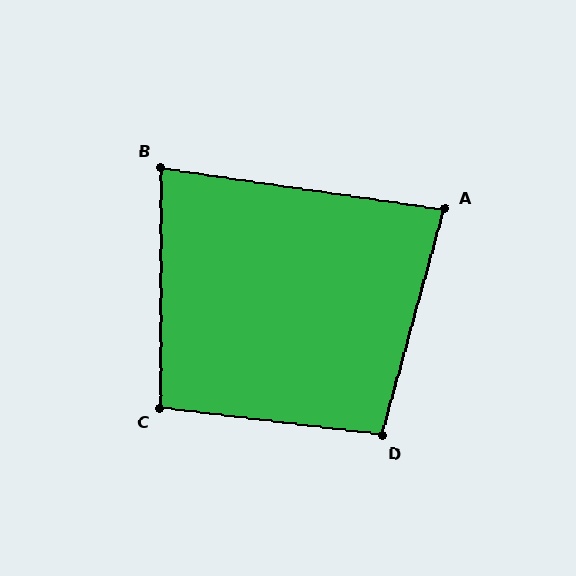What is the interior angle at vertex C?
Approximately 97 degrees (obtuse).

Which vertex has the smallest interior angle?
B, at approximately 82 degrees.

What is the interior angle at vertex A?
Approximately 83 degrees (acute).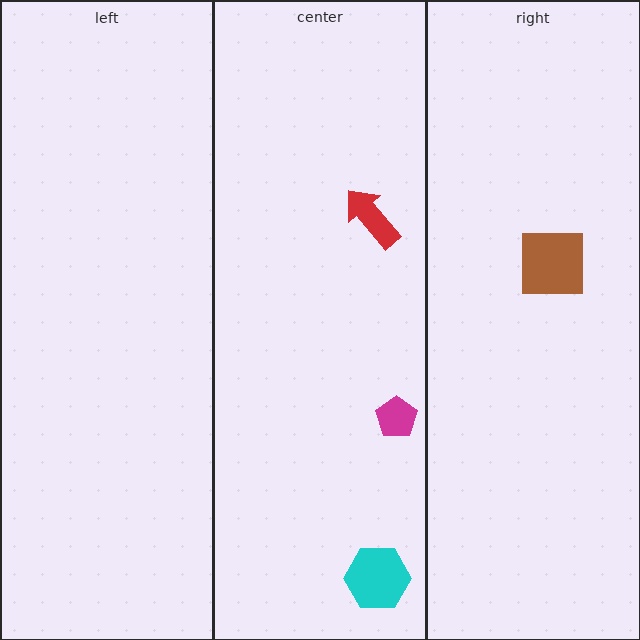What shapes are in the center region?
The red arrow, the cyan hexagon, the magenta pentagon.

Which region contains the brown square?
The right region.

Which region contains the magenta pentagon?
The center region.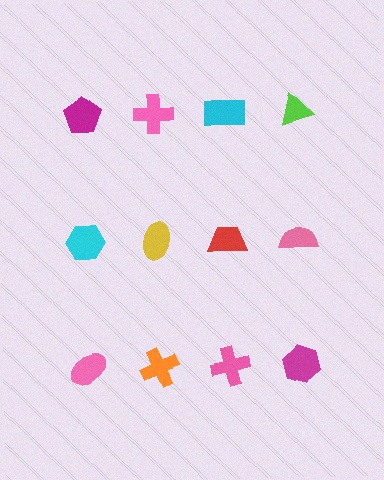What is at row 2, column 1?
A cyan hexagon.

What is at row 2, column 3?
A red trapezoid.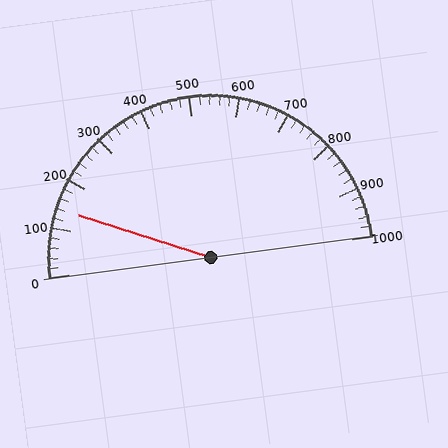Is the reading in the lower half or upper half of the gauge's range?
The reading is in the lower half of the range (0 to 1000).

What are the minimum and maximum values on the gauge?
The gauge ranges from 0 to 1000.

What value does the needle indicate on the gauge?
The needle indicates approximately 140.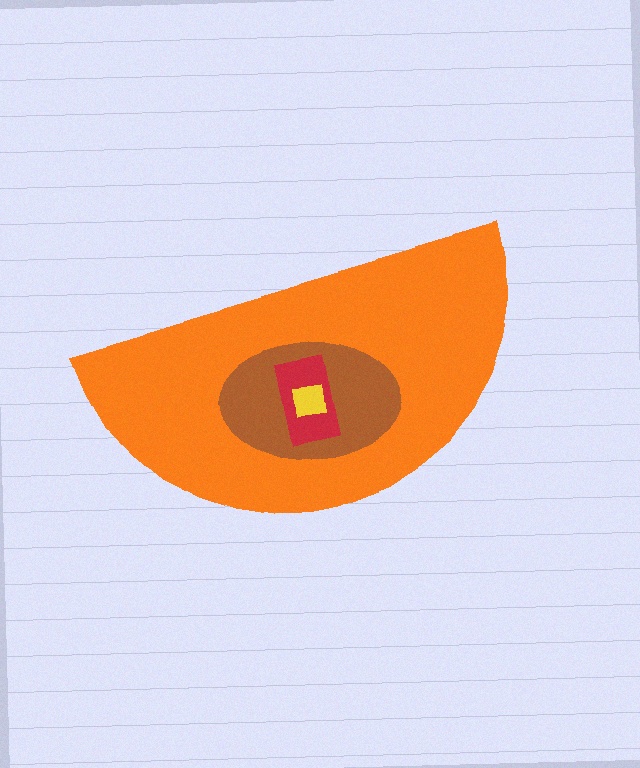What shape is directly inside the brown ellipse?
The red rectangle.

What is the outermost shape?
The orange semicircle.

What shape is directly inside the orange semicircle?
The brown ellipse.